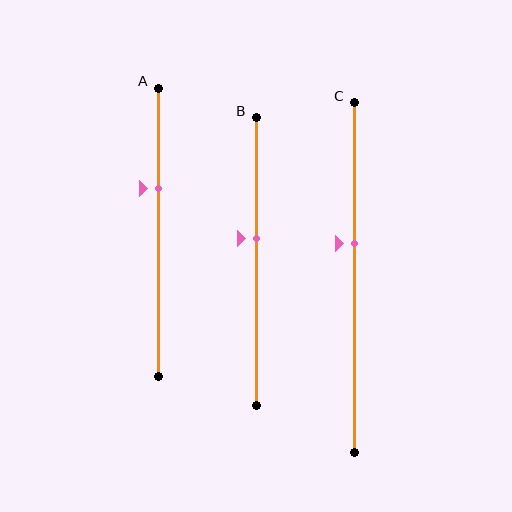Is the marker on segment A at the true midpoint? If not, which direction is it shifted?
No, the marker on segment A is shifted upward by about 15% of the segment length.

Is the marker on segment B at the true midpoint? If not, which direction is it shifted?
No, the marker on segment B is shifted upward by about 8% of the segment length.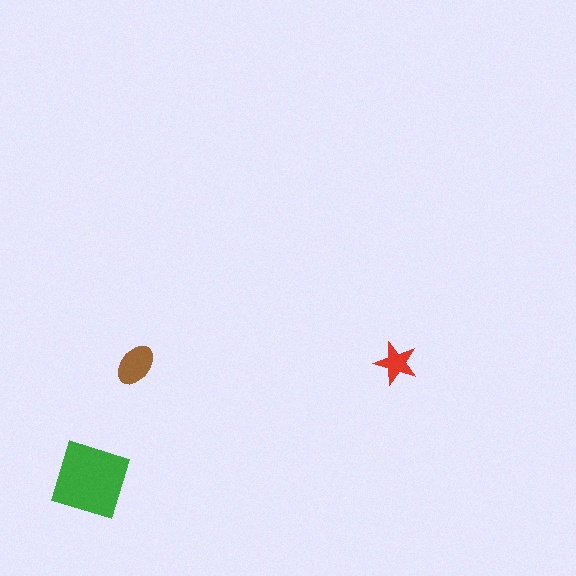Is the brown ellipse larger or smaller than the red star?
Larger.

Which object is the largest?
The green square.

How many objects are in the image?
There are 3 objects in the image.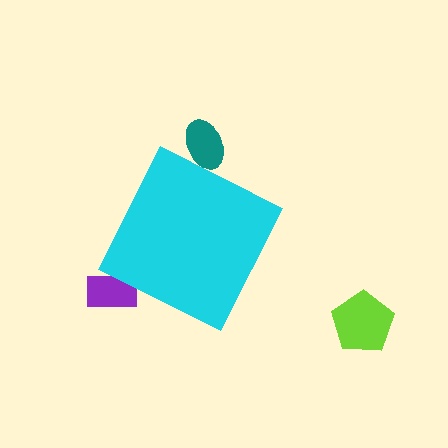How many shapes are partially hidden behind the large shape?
2 shapes are partially hidden.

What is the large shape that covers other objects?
A cyan diamond.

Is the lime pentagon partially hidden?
No, the lime pentagon is fully visible.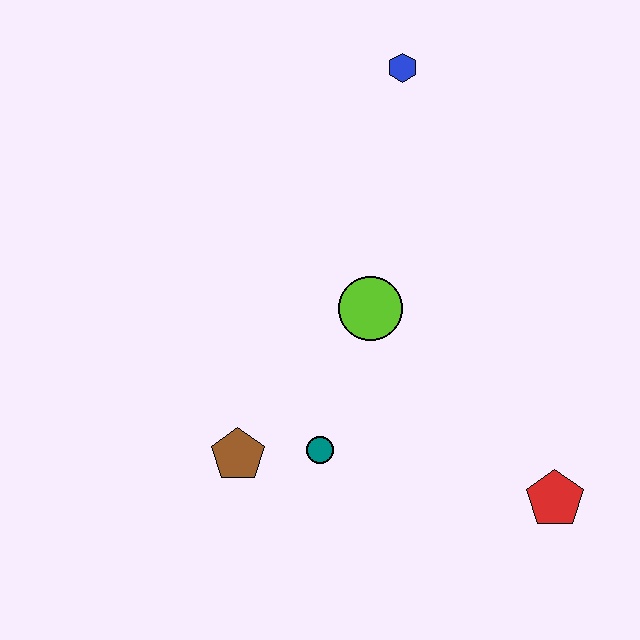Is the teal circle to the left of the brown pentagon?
No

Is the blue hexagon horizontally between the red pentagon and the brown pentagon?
Yes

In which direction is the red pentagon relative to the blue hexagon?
The red pentagon is below the blue hexagon.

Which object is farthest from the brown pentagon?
The blue hexagon is farthest from the brown pentagon.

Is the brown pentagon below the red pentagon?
No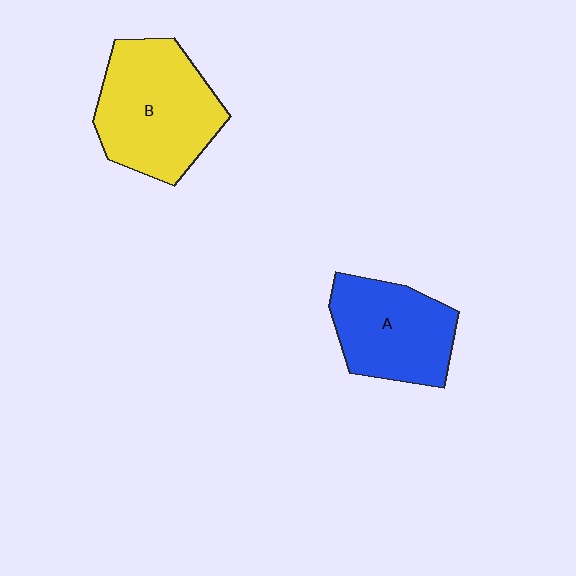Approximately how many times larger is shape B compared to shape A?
Approximately 1.3 times.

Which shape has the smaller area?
Shape A (blue).